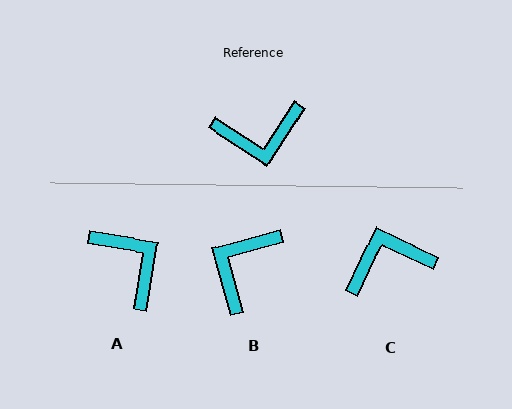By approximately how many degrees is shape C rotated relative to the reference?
Approximately 172 degrees clockwise.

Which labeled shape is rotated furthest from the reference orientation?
C, about 172 degrees away.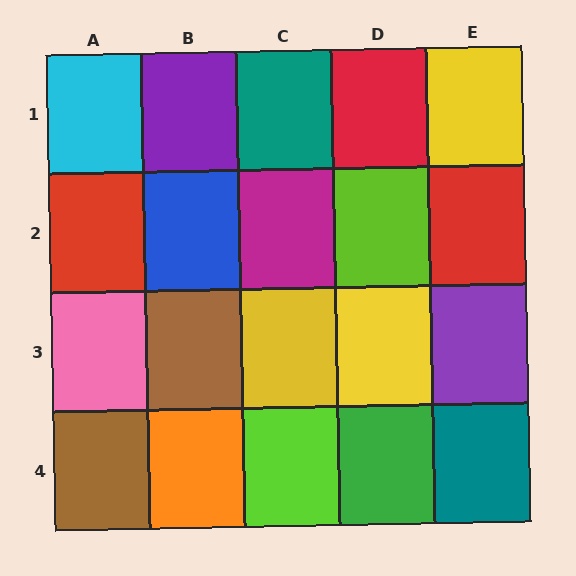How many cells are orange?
1 cell is orange.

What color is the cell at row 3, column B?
Brown.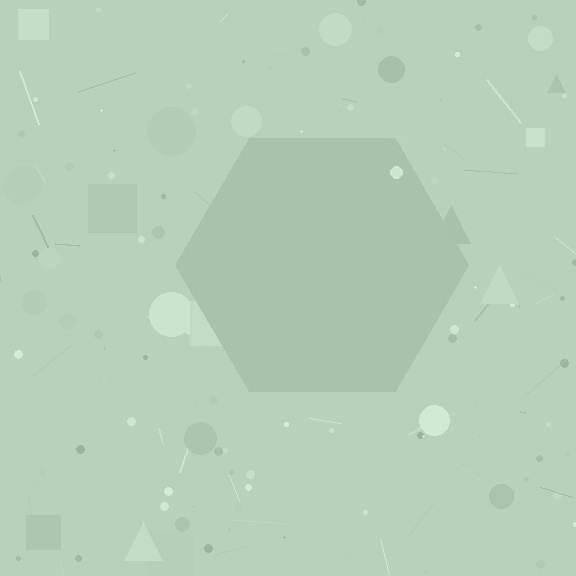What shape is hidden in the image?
A hexagon is hidden in the image.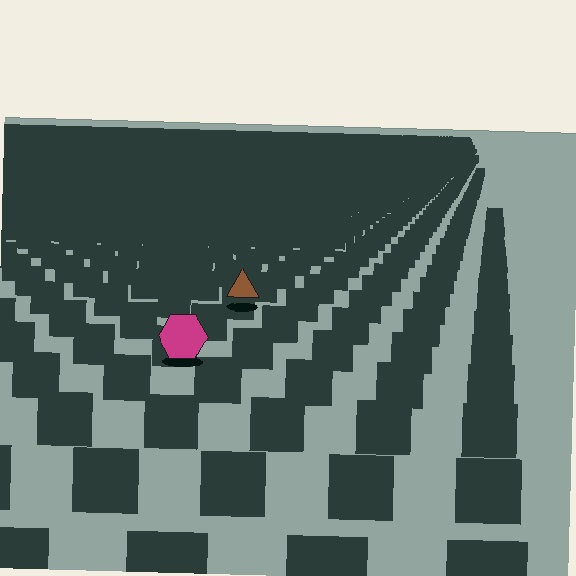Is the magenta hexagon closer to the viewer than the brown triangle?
Yes. The magenta hexagon is closer — you can tell from the texture gradient: the ground texture is coarser near it.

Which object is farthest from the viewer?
The brown triangle is farthest from the viewer. It appears smaller and the ground texture around it is denser.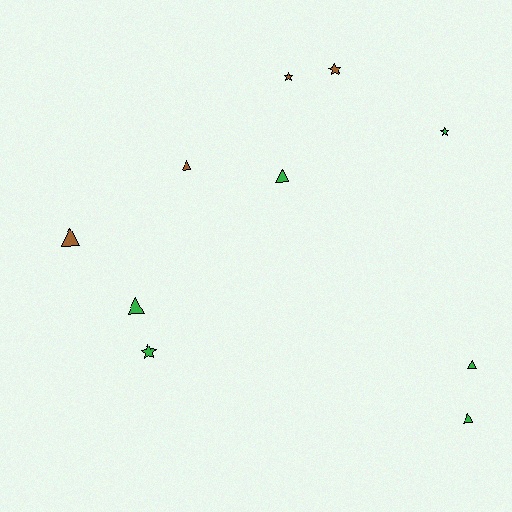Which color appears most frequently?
Green, with 6 objects.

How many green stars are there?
There are 2 green stars.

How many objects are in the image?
There are 10 objects.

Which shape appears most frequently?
Triangle, with 6 objects.